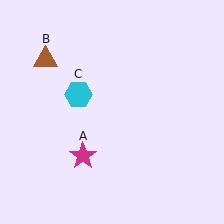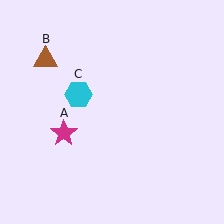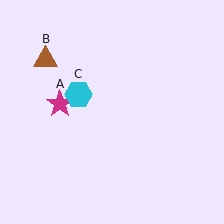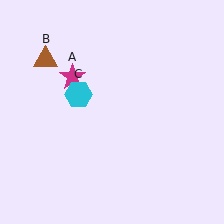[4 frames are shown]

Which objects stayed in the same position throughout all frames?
Brown triangle (object B) and cyan hexagon (object C) remained stationary.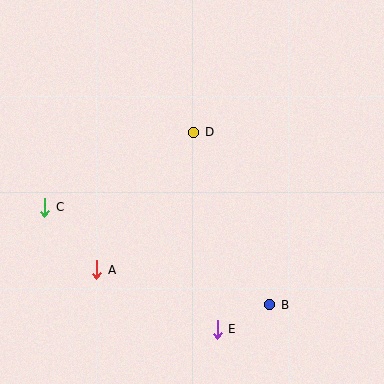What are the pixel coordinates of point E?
Point E is at (217, 329).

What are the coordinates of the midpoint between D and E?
The midpoint between D and E is at (205, 231).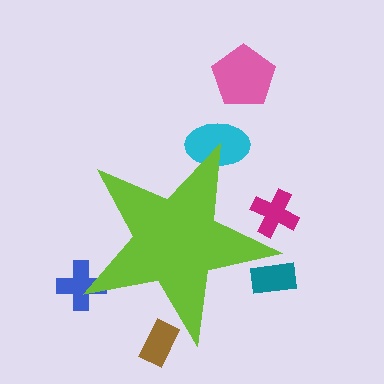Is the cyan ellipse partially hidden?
Yes, the cyan ellipse is partially hidden behind the lime star.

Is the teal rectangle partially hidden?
Yes, the teal rectangle is partially hidden behind the lime star.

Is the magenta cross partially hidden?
Yes, the magenta cross is partially hidden behind the lime star.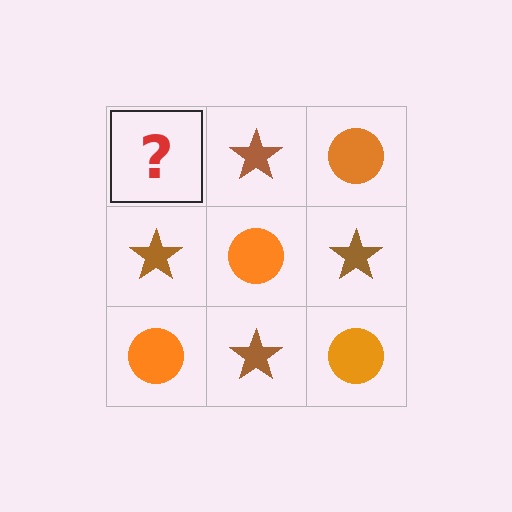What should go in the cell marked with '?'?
The missing cell should contain an orange circle.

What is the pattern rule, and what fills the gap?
The rule is that it alternates orange circle and brown star in a checkerboard pattern. The gap should be filled with an orange circle.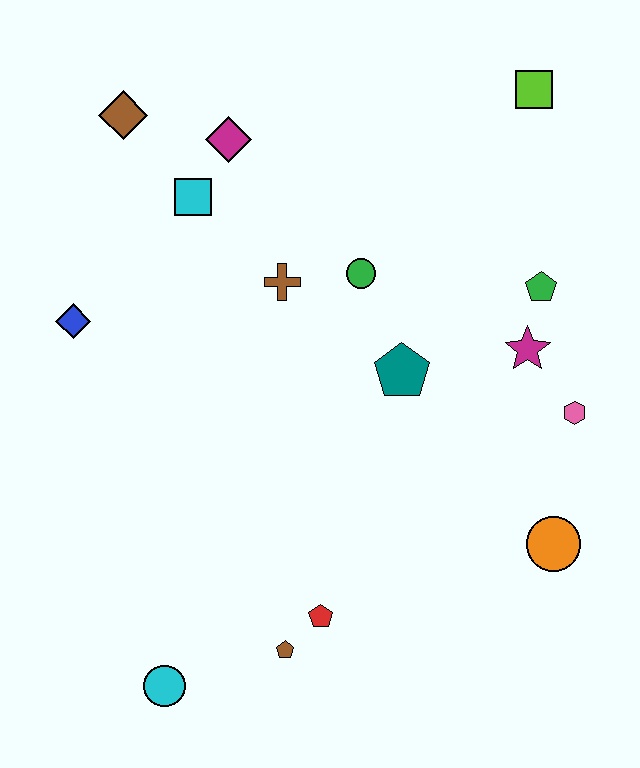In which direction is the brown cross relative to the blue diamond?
The brown cross is to the right of the blue diamond.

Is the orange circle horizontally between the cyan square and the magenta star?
No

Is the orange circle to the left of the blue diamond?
No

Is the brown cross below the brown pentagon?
No